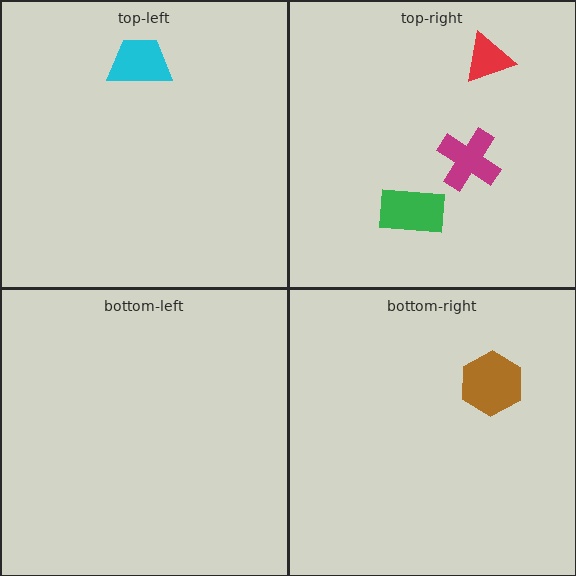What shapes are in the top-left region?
The cyan trapezoid.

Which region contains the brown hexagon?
The bottom-right region.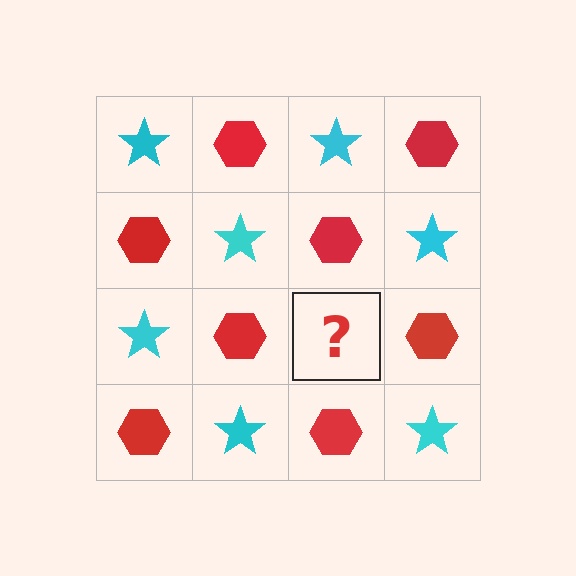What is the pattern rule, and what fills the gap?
The rule is that it alternates cyan star and red hexagon in a checkerboard pattern. The gap should be filled with a cyan star.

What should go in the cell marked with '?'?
The missing cell should contain a cyan star.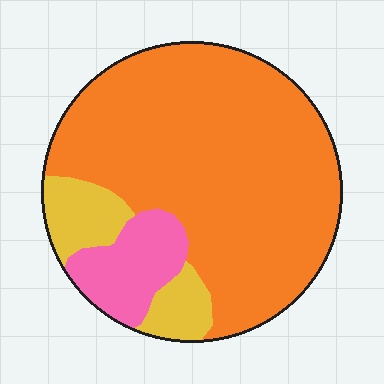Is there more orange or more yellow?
Orange.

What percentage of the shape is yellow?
Yellow covers roughly 15% of the shape.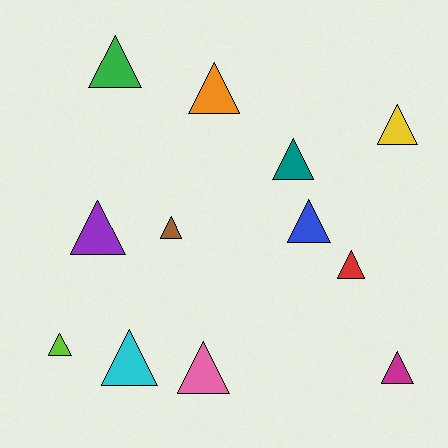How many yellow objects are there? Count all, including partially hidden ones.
There is 1 yellow object.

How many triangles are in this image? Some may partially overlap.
There are 12 triangles.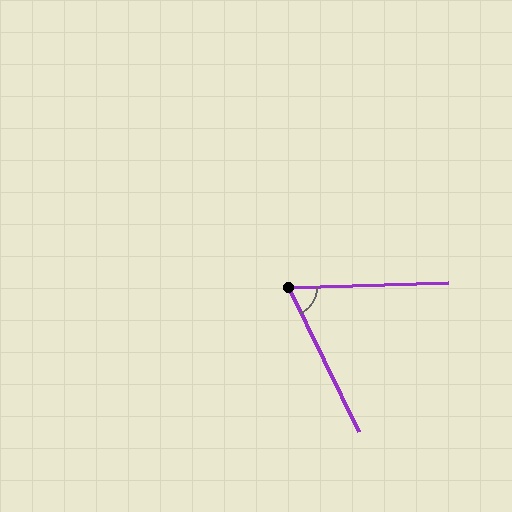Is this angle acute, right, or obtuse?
It is acute.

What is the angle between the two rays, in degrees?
Approximately 66 degrees.